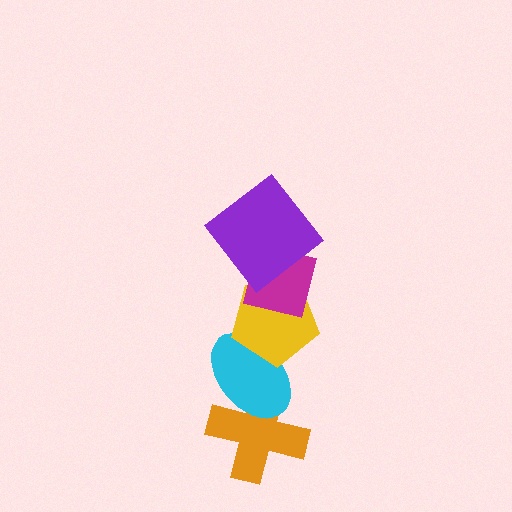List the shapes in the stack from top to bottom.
From top to bottom: the purple diamond, the magenta square, the yellow pentagon, the cyan ellipse, the orange cross.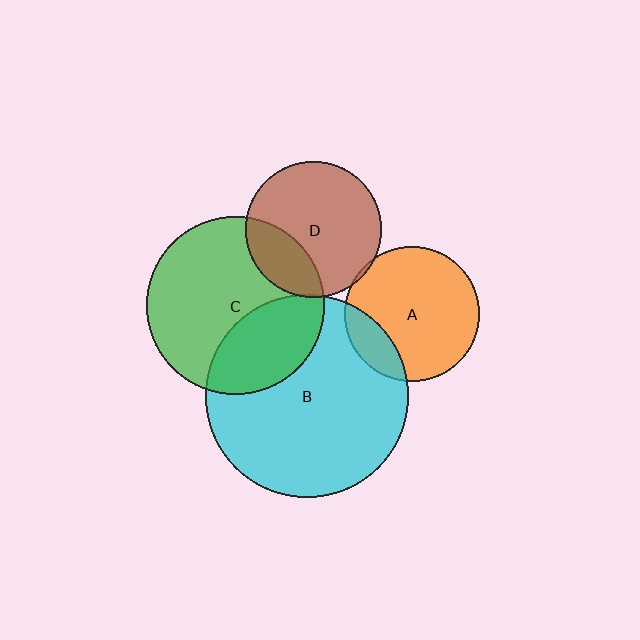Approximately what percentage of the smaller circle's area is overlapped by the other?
Approximately 30%.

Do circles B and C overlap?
Yes.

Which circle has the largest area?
Circle B (cyan).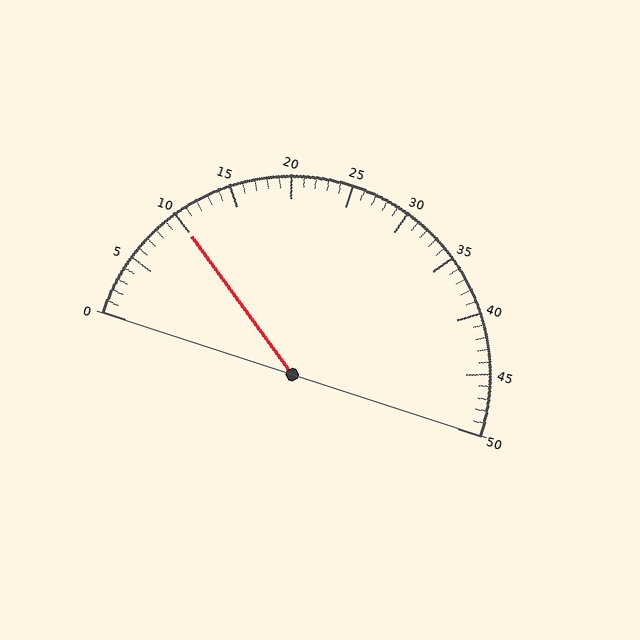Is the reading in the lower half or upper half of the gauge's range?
The reading is in the lower half of the range (0 to 50).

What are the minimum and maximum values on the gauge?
The gauge ranges from 0 to 50.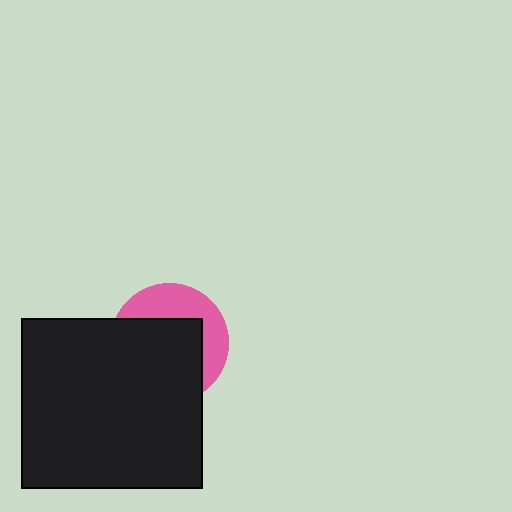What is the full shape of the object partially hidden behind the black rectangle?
The partially hidden object is a pink circle.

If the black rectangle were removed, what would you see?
You would see the complete pink circle.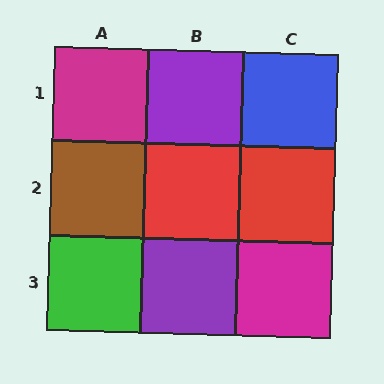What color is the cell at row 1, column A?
Magenta.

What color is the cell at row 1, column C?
Blue.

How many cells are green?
1 cell is green.